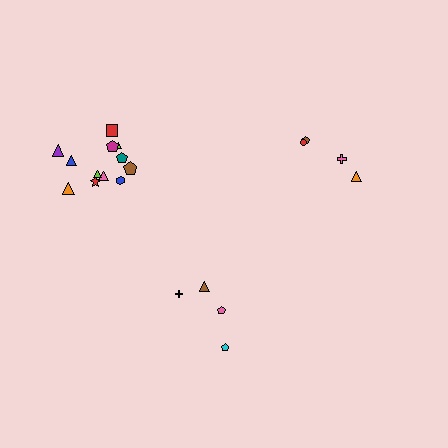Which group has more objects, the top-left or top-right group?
The top-left group.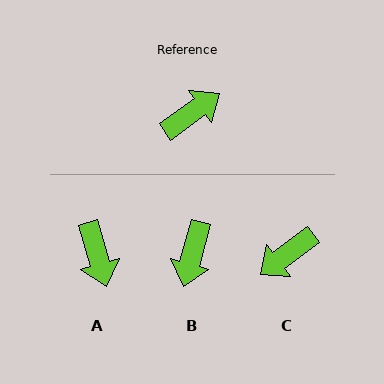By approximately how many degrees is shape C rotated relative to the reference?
Approximately 178 degrees clockwise.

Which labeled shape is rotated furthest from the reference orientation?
C, about 178 degrees away.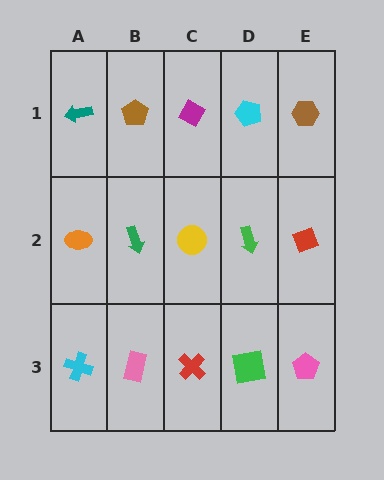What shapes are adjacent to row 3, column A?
An orange ellipse (row 2, column A), a pink rectangle (row 3, column B).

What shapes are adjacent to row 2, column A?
A teal arrow (row 1, column A), a cyan cross (row 3, column A), a green arrow (row 2, column B).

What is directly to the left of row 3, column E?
A green square.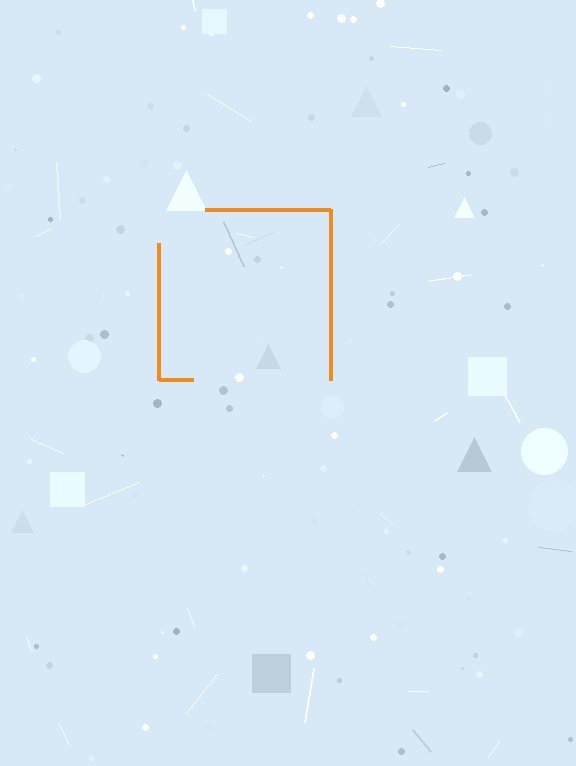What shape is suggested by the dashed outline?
The dashed outline suggests a square.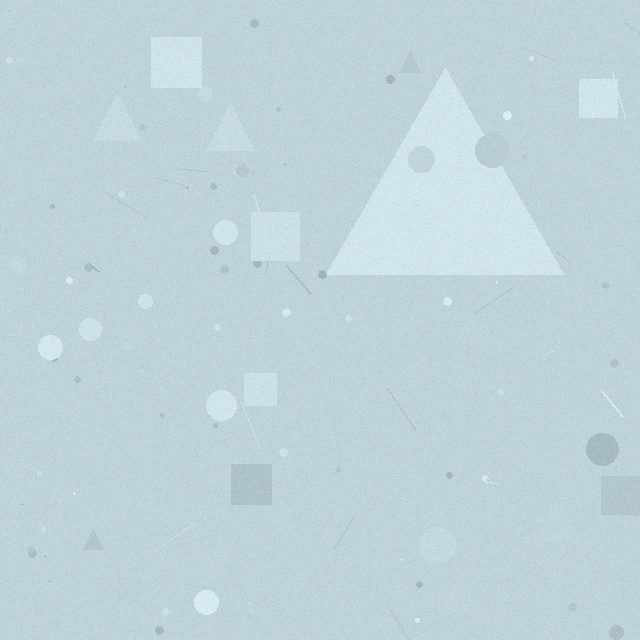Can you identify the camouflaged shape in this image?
The camouflaged shape is a triangle.